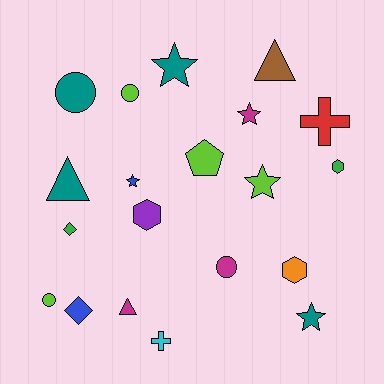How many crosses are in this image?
There are 2 crosses.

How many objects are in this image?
There are 20 objects.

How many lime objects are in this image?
There are 4 lime objects.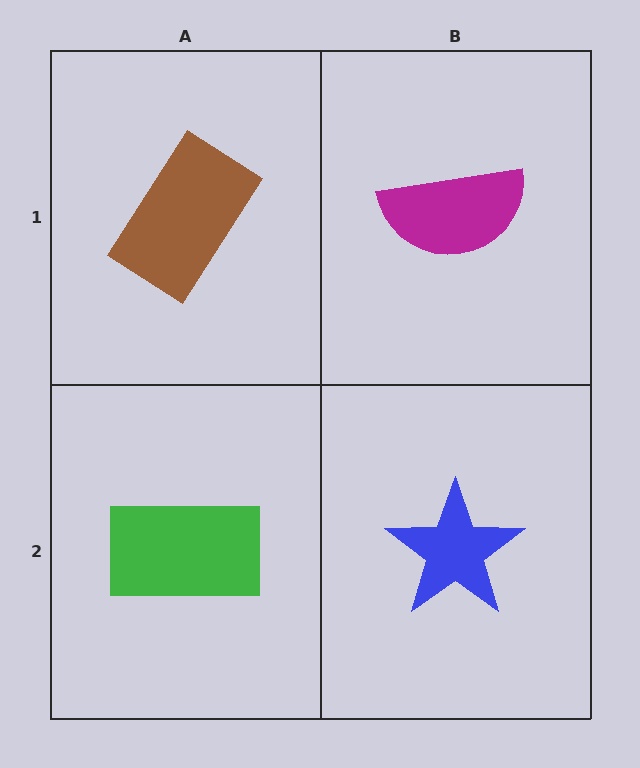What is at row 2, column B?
A blue star.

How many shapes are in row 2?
2 shapes.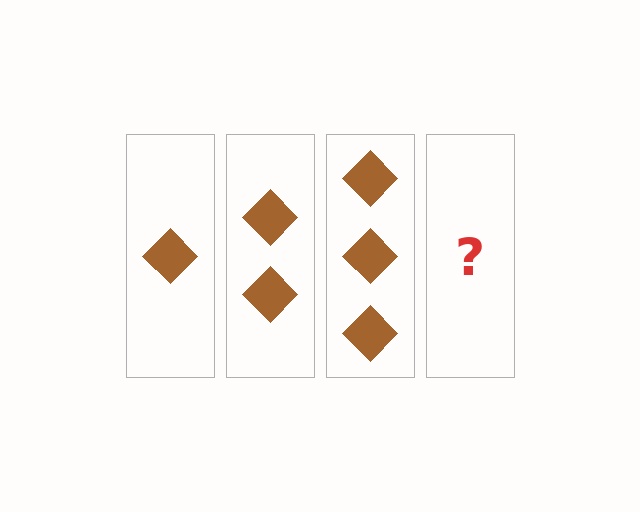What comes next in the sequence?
The next element should be 4 diamonds.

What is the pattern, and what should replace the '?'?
The pattern is that each step adds one more diamond. The '?' should be 4 diamonds.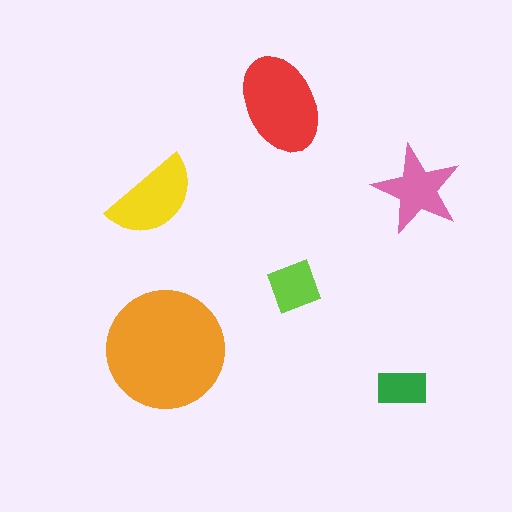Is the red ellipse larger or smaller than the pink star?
Larger.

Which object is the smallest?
The green rectangle.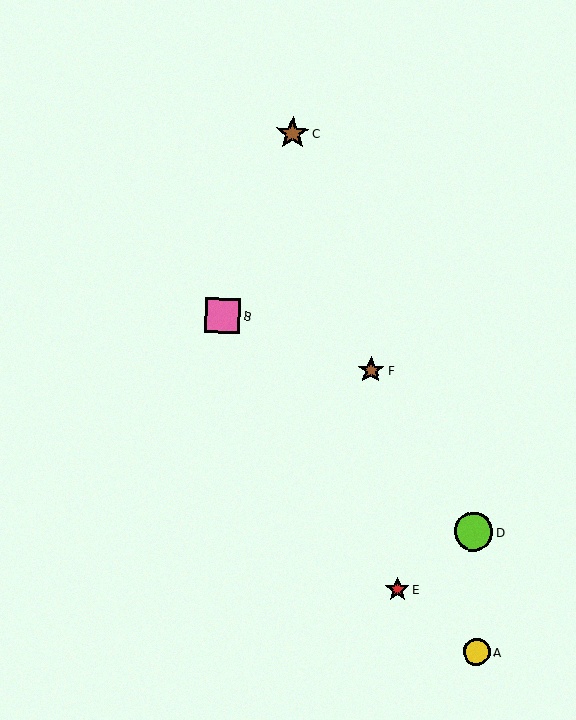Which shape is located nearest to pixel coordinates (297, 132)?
The brown star (labeled C) at (292, 134) is nearest to that location.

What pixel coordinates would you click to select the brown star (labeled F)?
Click at (371, 370) to select the brown star F.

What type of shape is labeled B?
Shape B is a pink square.